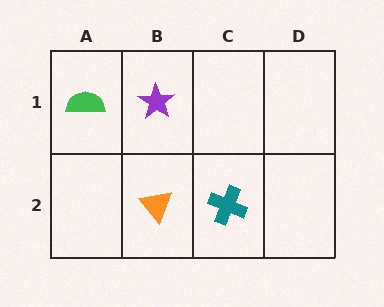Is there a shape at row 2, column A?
No, that cell is empty.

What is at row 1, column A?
A green semicircle.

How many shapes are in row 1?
2 shapes.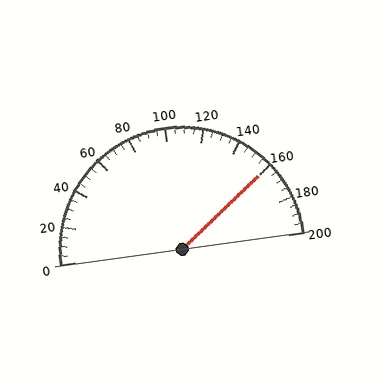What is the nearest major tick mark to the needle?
The nearest major tick mark is 160.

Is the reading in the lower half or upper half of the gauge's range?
The reading is in the upper half of the range (0 to 200).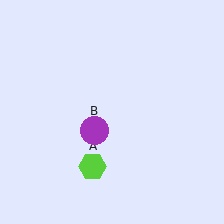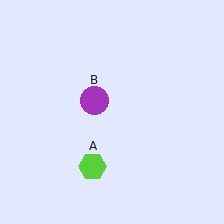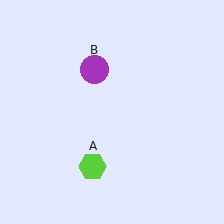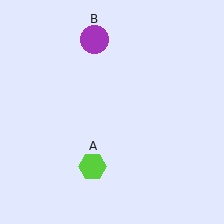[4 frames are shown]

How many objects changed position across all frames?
1 object changed position: purple circle (object B).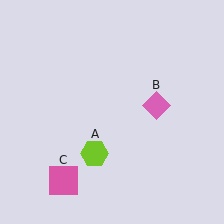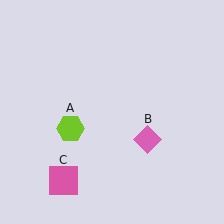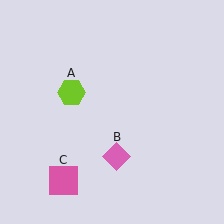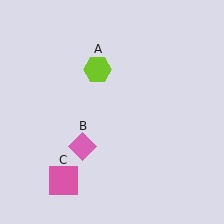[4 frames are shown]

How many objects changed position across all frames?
2 objects changed position: lime hexagon (object A), pink diamond (object B).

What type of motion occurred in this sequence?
The lime hexagon (object A), pink diamond (object B) rotated clockwise around the center of the scene.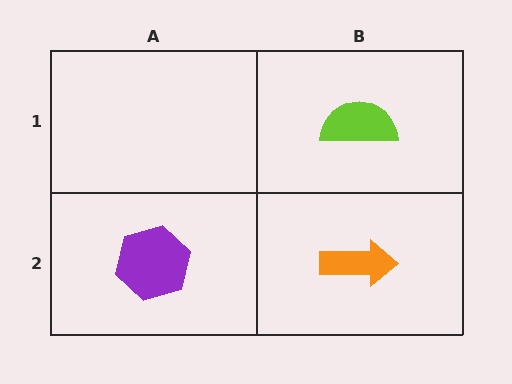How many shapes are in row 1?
1 shape.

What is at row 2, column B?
An orange arrow.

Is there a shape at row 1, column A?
No, that cell is empty.